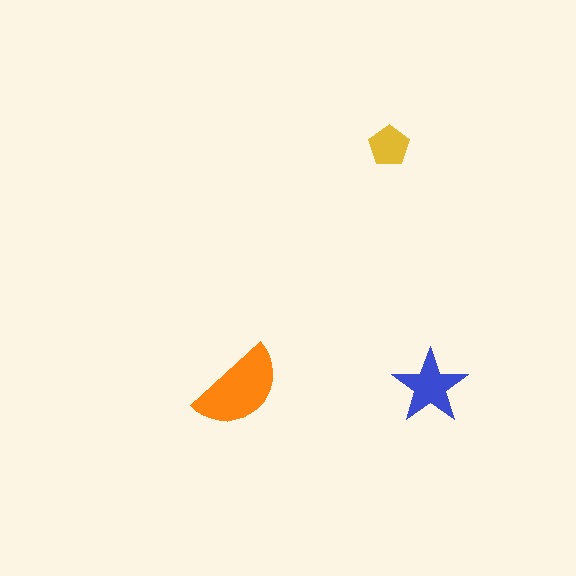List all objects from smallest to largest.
The yellow pentagon, the blue star, the orange semicircle.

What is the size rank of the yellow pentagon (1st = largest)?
3rd.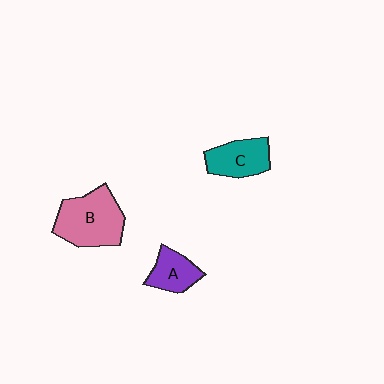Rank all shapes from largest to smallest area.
From largest to smallest: B (pink), C (teal), A (purple).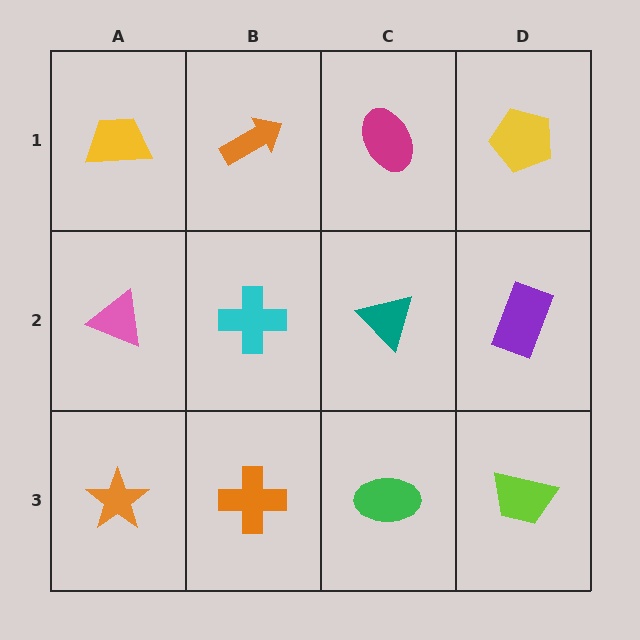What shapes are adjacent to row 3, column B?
A cyan cross (row 2, column B), an orange star (row 3, column A), a green ellipse (row 3, column C).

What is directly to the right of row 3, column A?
An orange cross.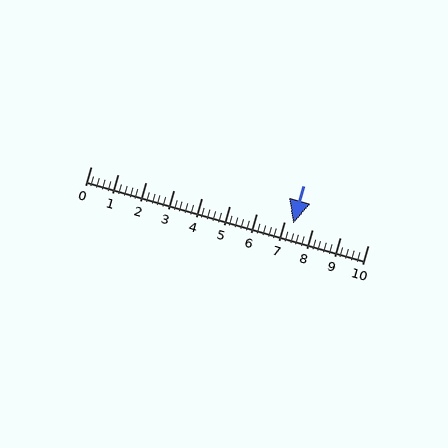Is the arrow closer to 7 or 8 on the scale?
The arrow is closer to 7.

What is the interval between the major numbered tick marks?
The major tick marks are spaced 1 units apart.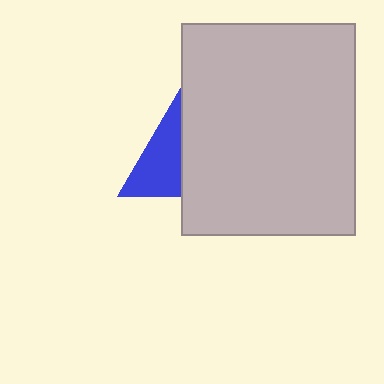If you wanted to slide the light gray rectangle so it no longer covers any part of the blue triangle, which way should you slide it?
Slide it right — that is the most direct way to separate the two shapes.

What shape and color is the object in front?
The object in front is a light gray rectangle.